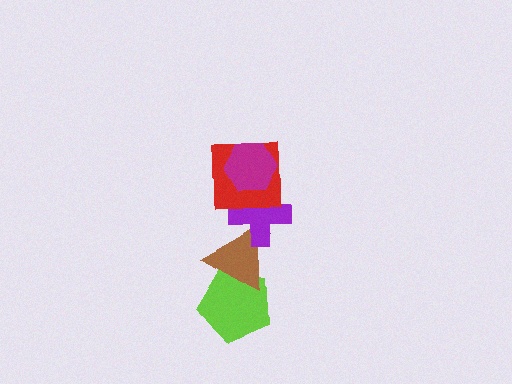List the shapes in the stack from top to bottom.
From top to bottom: the magenta hexagon, the red square, the purple cross, the brown triangle, the lime pentagon.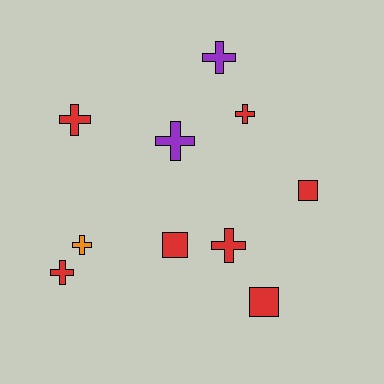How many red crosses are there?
There are 4 red crosses.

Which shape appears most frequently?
Cross, with 7 objects.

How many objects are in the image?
There are 10 objects.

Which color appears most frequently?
Red, with 7 objects.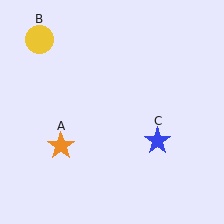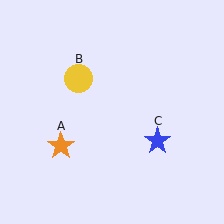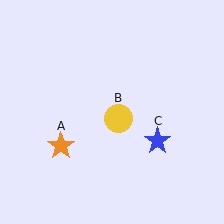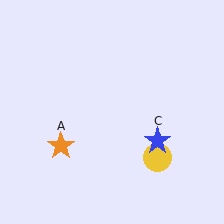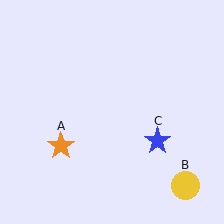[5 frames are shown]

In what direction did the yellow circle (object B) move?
The yellow circle (object B) moved down and to the right.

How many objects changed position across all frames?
1 object changed position: yellow circle (object B).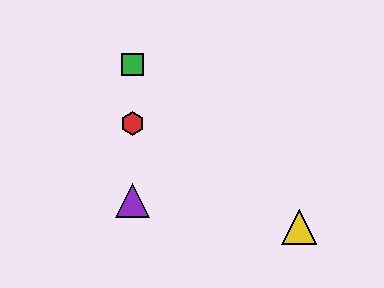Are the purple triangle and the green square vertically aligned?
Yes, both are at x≈132.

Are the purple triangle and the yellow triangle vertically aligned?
No, the purple triangle is at x≈132 and the yellow triangle is at x≈299.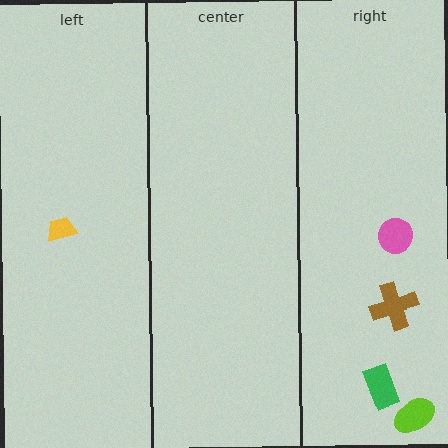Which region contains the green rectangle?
The right region.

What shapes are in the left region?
The yellow trapezoid.